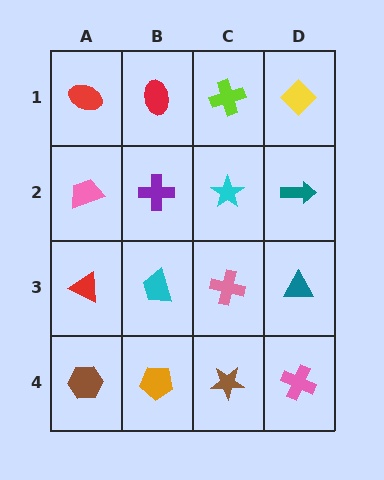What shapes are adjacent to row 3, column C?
A cyan star (row 2, column C), a brown star (row 4, column C), a cyan trapezoid (row 3, column B), a teal triangle (row 3, column D).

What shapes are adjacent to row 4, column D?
A teal triangle (row 3, column D), a brown star (row 4, column C).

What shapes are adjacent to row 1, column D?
A teal arrow (row 2, column D), a lime cross (row 1, column C).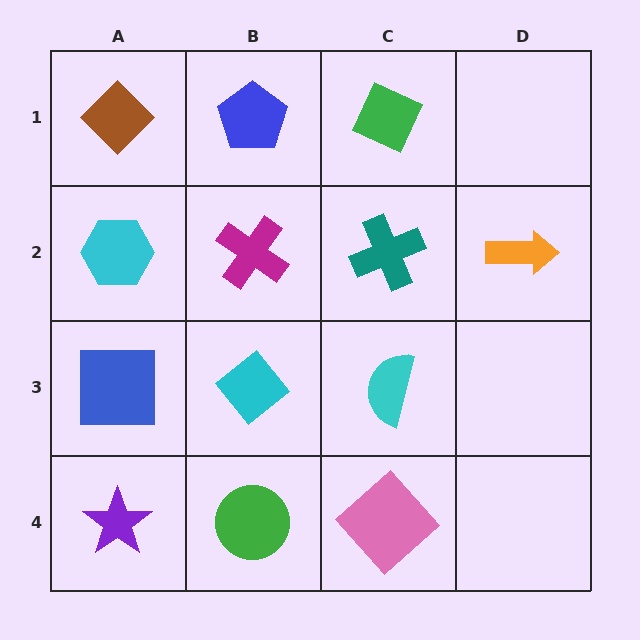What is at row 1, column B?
A blue pentagon.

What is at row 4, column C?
A pink diamond.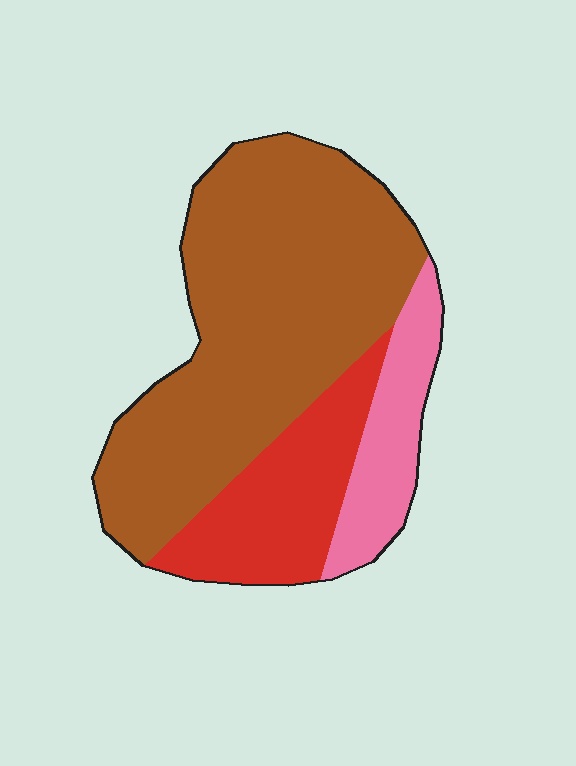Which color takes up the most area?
Brown, at roughly 65%.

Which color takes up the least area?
Pink, at roughly 15%.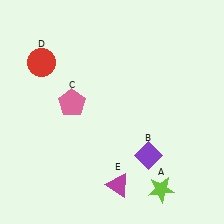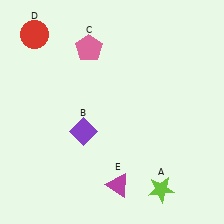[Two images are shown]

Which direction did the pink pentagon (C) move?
The pink pentagon (C) moved up.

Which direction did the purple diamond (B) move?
The purple diamond (B) moved left.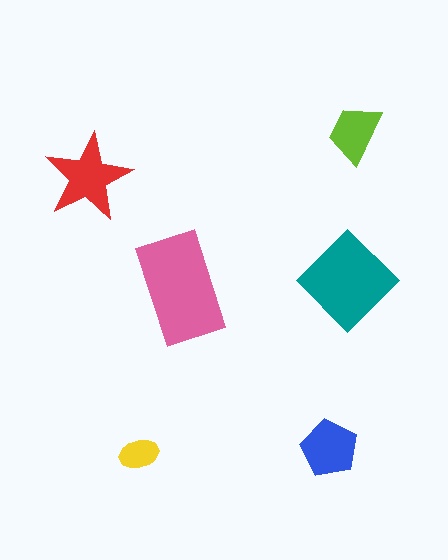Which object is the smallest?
The yellow ellipse.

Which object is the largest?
The pink rectangle.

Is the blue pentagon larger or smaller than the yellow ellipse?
Larger.